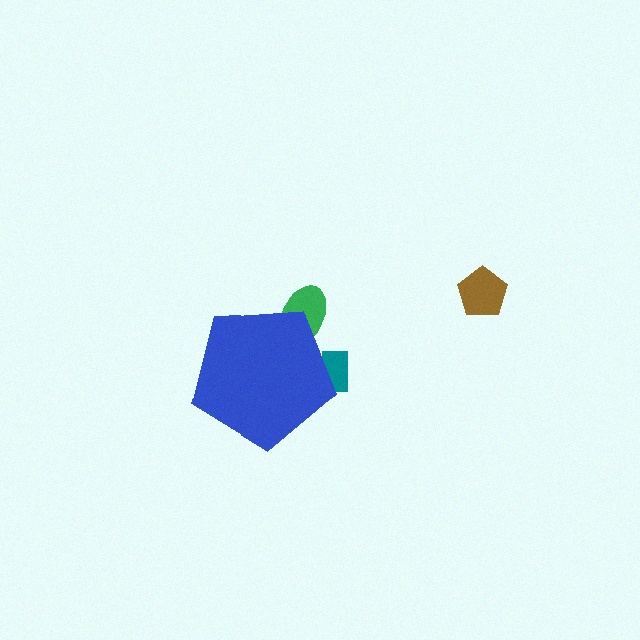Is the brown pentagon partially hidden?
No, the brown pentagon is fully visible.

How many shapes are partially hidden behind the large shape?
2 shapes are partially hidden.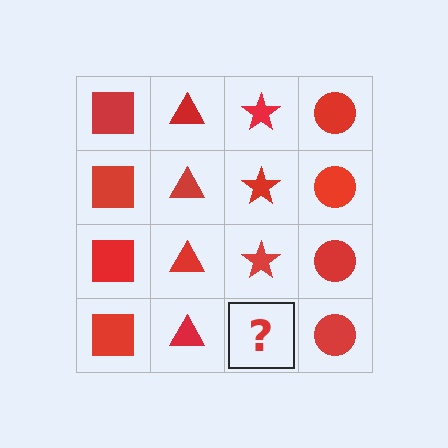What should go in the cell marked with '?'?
The missing cell should contain a red star.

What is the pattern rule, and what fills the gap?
The rule is that each column has a consistent shape. The gap should be filled with a red star.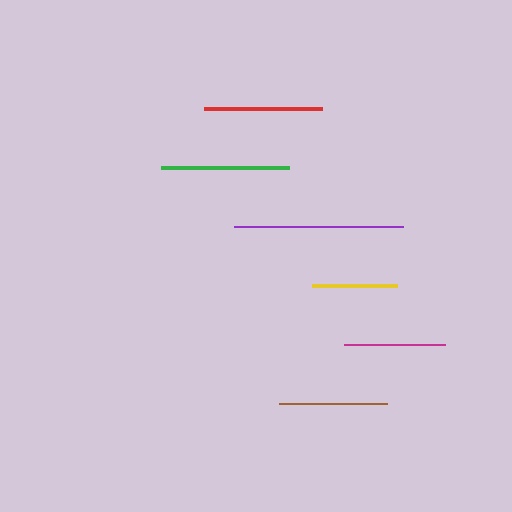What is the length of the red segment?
The red segment is approximately 118 pixels long.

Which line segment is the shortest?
The yellow line is the shortest at approximately 85 pixels.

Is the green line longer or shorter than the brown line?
The green line is longer than the brown line.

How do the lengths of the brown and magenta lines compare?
The brown and magenta lines are approximately the same length.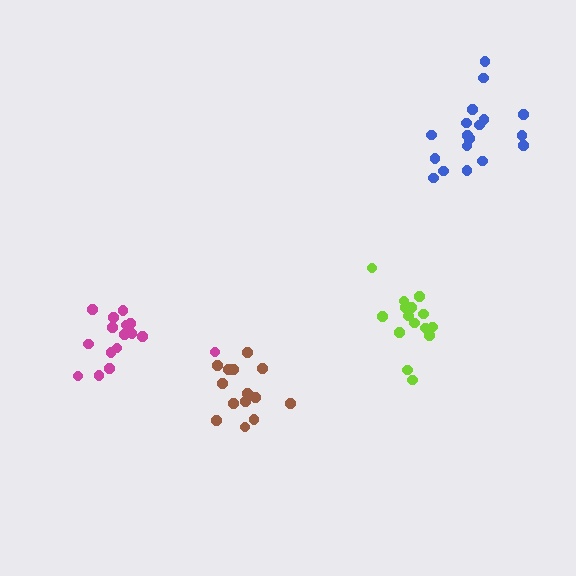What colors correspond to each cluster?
The clusters are colored: magenta, brown, blue, lime.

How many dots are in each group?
Group 1: 16 dots, Group 2: 14 dots, Group 3: 19 dots, Group 4: 15 dots (64 total).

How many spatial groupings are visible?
There are 4 spatial groupings.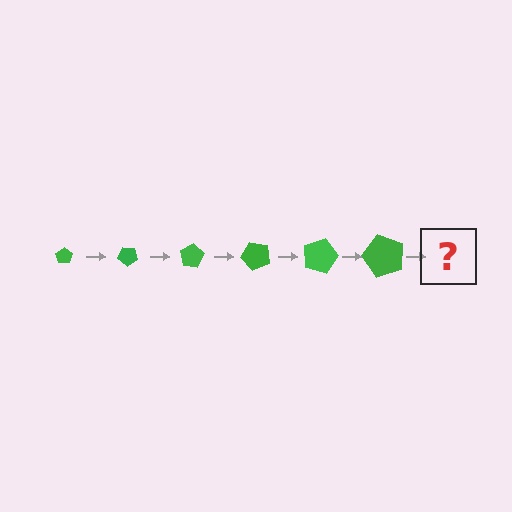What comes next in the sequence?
The next element should be a pentagon, larger than the previous one and rotated 240 degrees from the start.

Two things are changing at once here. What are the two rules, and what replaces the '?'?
The two rules are that the pentagon grows larger each step and it rotates 40 degrees each step. The '?' should be a pentagon, larger than the previous one and rotated 240 degrees from the start.